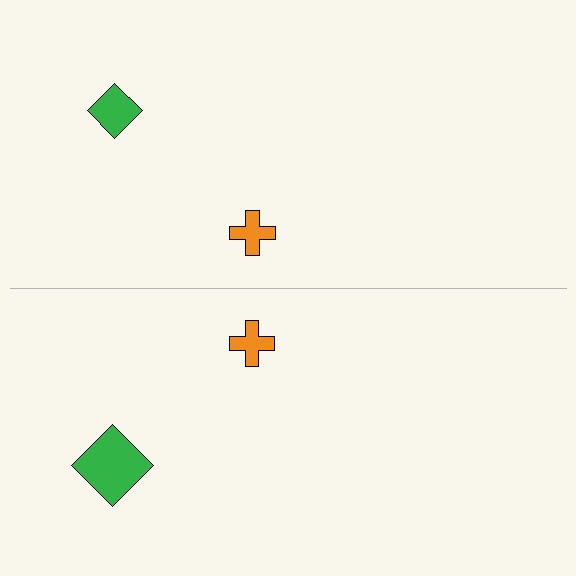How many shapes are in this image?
There are 4 shapes in this image.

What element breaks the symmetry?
The green diamond on the bottom side has a different size than its mirror counterpart.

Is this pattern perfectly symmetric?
No, the pattern is not perfectly symmetric. The green diamond on the bottom side has a different size than its mirror counterpart.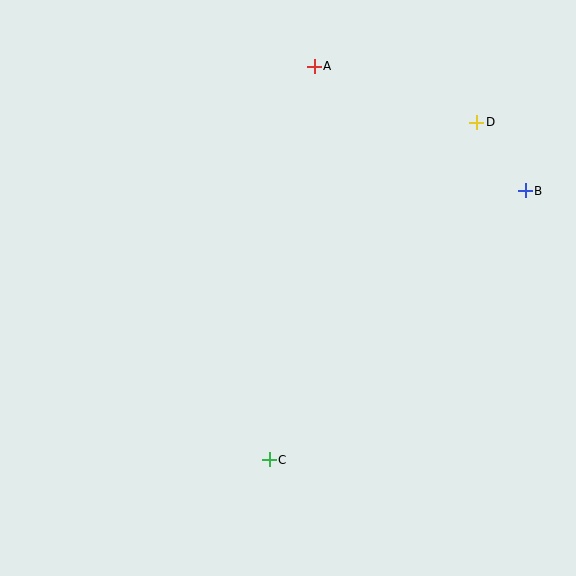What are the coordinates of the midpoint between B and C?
The midpoint between B and C is at (397, 325).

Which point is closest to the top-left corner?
Point A is closest to the top-left corner.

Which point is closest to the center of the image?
Point C at (269, 460) is closest to the center.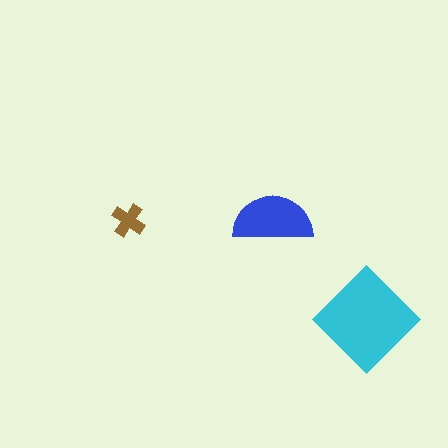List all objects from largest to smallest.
The cyan diamond, the blue semicircle, the brown cross.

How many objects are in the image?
There are 3 objects in the image.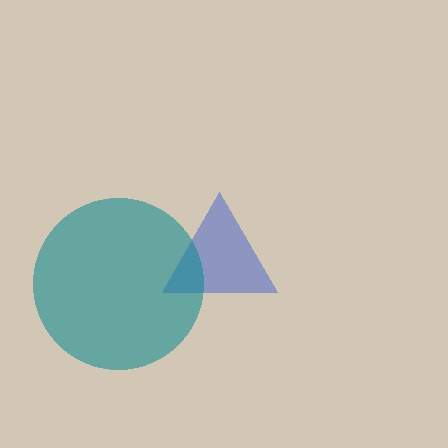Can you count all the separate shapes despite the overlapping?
Yes, there are 2 separate shapes.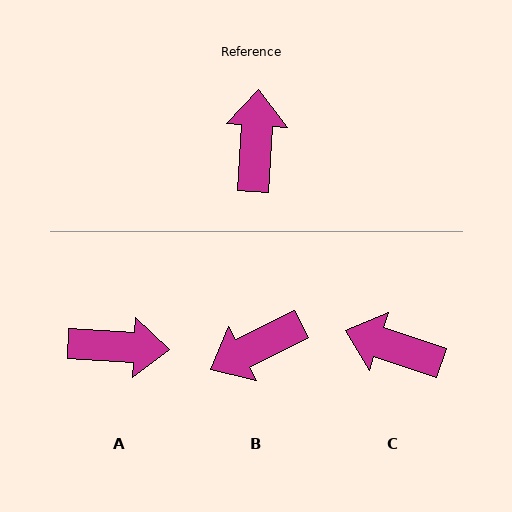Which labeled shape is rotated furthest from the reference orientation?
B, about 120 degrees away.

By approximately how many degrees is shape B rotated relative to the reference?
Approximately 120 degrees counter-clockwise.